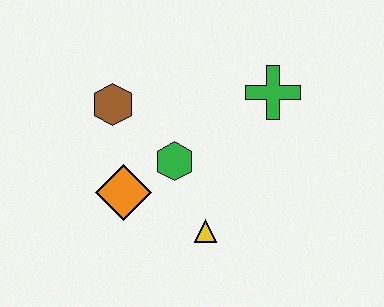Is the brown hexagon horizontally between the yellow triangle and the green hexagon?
No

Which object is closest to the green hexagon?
The orange diamond is closest to the green hexagon.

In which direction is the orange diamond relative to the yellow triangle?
The orange diamond is to the left of the yellow triangle.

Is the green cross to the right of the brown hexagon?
Yes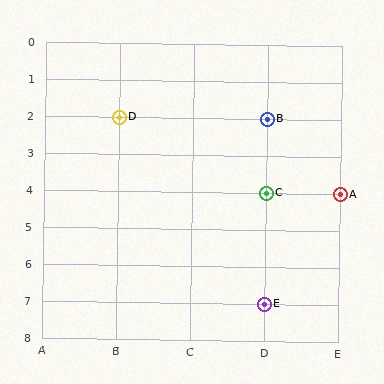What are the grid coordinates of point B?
Point B is at grid coordinates (D, 2).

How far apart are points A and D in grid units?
Points A and D are 3 columns and 2 rows apart (about 3.6 grid units diagonally).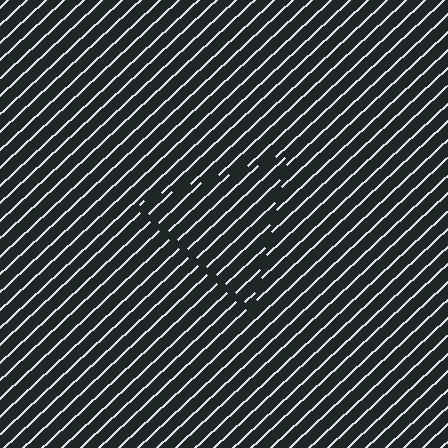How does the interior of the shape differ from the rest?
The interior of the shape contains the same grating, shifted by half a period — the contour is defined by the phase discontinuity where line-ends from the inner and outer gratings abut.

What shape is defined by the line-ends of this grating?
An illusory triangle. The interior of the shape contains the same grating, shifted by half a period — the contour is defined by the phase discontinuity where line-ends from the inner and outer gratings abut.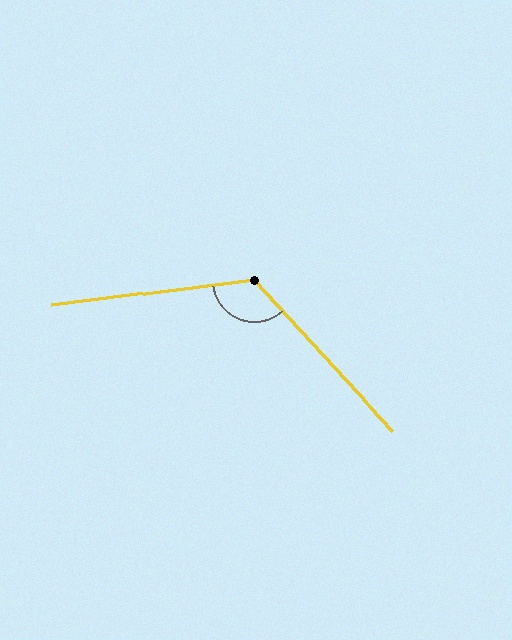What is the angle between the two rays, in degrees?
Approximately 125 degrees.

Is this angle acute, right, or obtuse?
It is obtuse.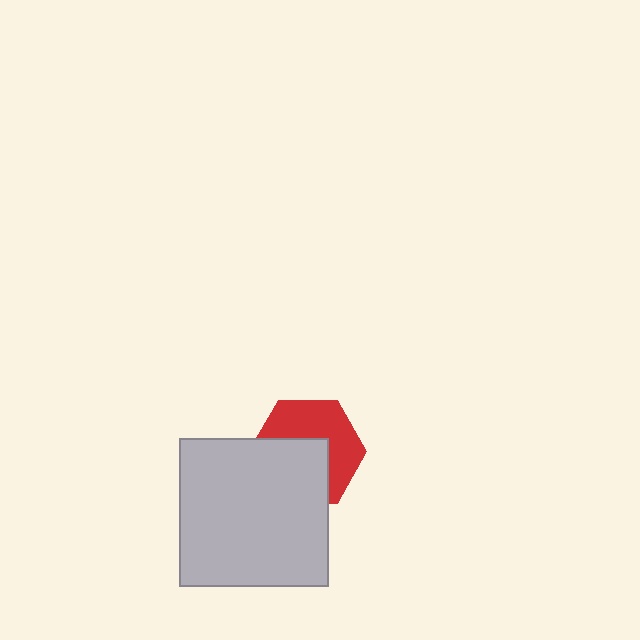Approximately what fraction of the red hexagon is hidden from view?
Roughly 49% of the red hexagon is hidden behind the light gray square.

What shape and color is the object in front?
The object in front is a light gray square.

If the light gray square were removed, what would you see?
You would see the complete red hexagon.